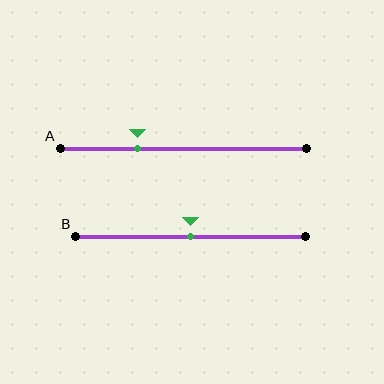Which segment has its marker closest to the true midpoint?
Segment B has its marker closest to the true midpoint.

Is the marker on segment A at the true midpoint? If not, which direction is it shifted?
No, the marker on segment A is shifted to the left by about 19% of the segment length.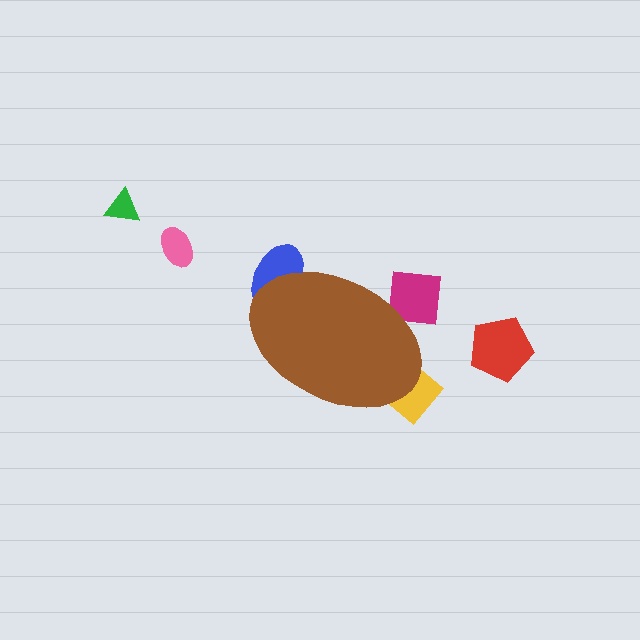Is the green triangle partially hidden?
No, the green triangle is fully visible.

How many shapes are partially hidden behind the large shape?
3 shapes are partially hidden.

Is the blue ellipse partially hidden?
Yes, the blue ellipse is partially hidden behind the brown ellipse.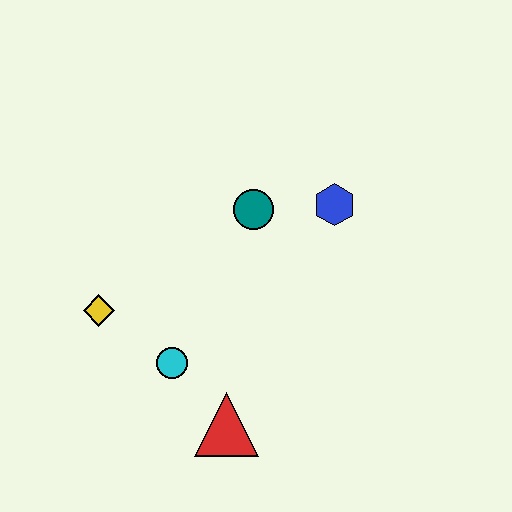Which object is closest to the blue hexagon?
The teal circle is closest to the blue hexagon.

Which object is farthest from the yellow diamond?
The blue hexagon is farthest from the yellow diamond.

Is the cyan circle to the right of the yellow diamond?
Yes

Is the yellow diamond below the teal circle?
Yes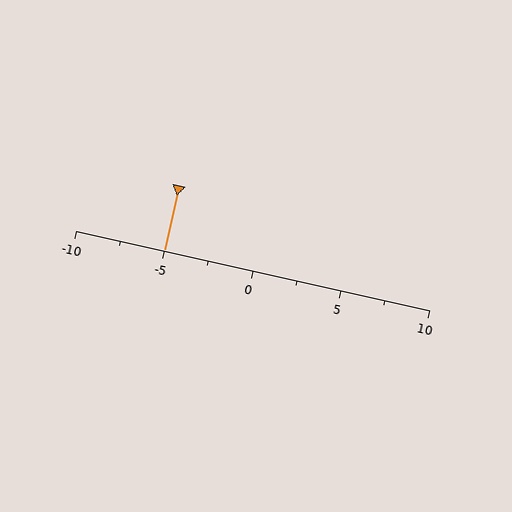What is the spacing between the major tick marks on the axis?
The major ticks are spaced 5 apart.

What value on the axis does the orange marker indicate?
The marker indicates approximately -5.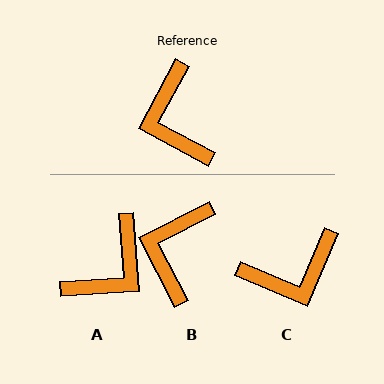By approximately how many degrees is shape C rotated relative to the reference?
Approximately 95 degrees counter-clockwise.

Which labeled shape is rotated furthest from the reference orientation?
A, about 123 degrees away.